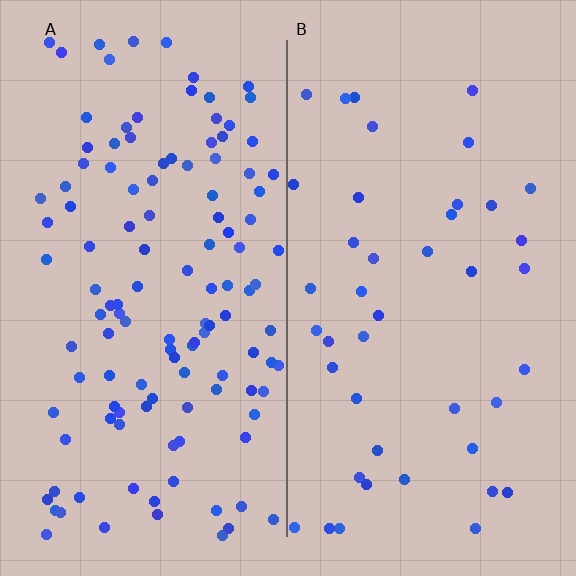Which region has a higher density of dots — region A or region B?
A (the left).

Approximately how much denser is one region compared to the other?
Approximately 2.9× — region A over region B.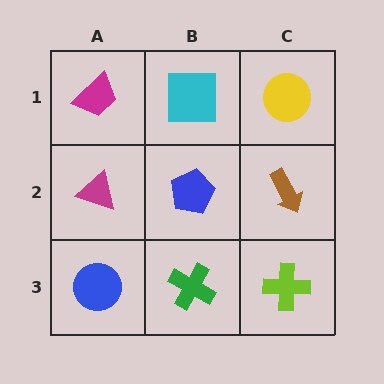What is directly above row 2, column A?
A magenta trapezoid.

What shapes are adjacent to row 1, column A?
A magenta triangle (row 2, column A), a cyan square (row 1, column B).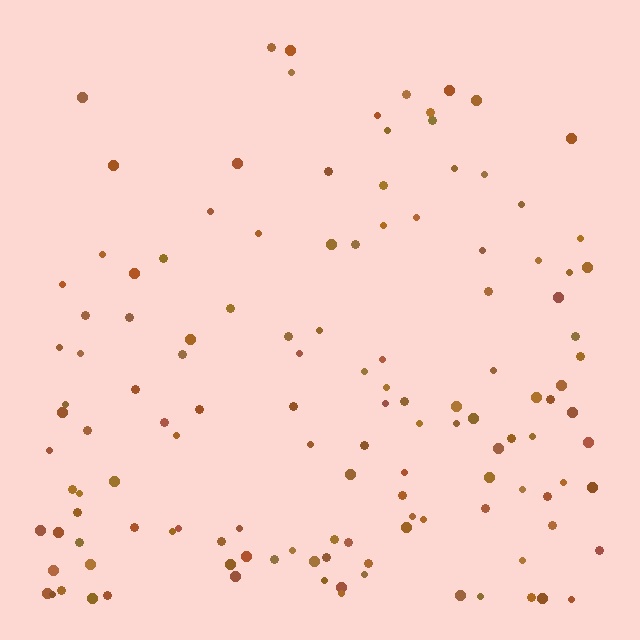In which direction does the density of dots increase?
From top to bottom, with the bottom side densest.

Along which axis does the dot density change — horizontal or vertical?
Vertical.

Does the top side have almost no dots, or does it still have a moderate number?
Still a moderate number, just noticeably fewer than the bottom.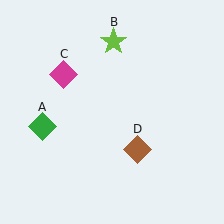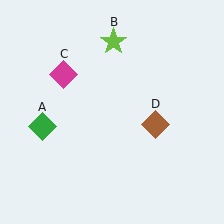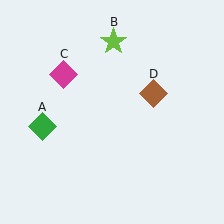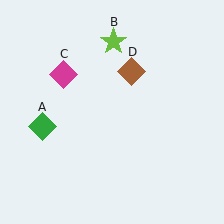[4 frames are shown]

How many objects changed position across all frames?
1 object changed position: brown diamond (object D).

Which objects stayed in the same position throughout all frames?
Green diamond (object A) and lime star (object B) and magenta diamond (object C) remained stationary.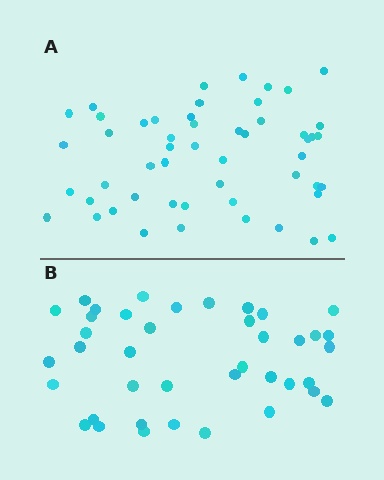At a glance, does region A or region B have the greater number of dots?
Region A (the top region) has more dots.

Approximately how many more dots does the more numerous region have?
Region A has roughly 12 or so more dots than region B.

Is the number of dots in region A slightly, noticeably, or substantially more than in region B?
Region A has noticeably more, but not dramatically so. The ratio is roughly 1.3 to 1.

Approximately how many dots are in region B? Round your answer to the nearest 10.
About 40 dots.